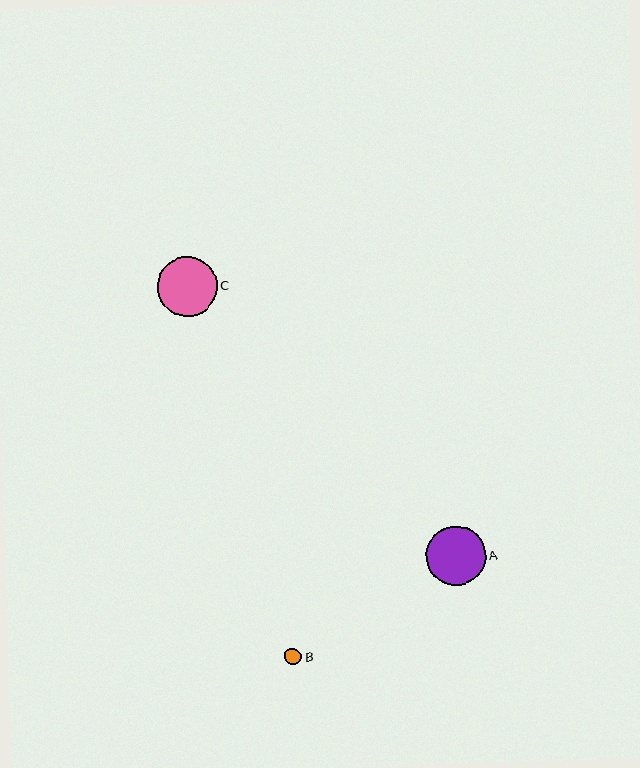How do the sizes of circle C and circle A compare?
Circle C and circle A are approximately the same size.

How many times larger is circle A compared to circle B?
Circle A is approximately 3.6 times the size of circle B.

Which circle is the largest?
Circle C is the largest with a size of approximately 60 pixels.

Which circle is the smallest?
Circle B is the smallest with a size of approximately 17 pixels.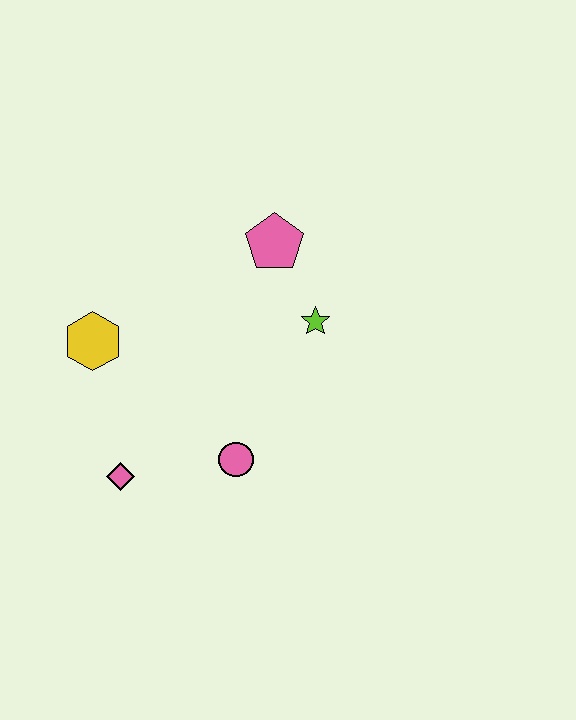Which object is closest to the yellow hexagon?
The pink diamond is closest to the yellow hexagon.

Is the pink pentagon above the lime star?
Yes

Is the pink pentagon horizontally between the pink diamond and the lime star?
Yes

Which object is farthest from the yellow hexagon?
The lime star is farthest from the yellow hexagon.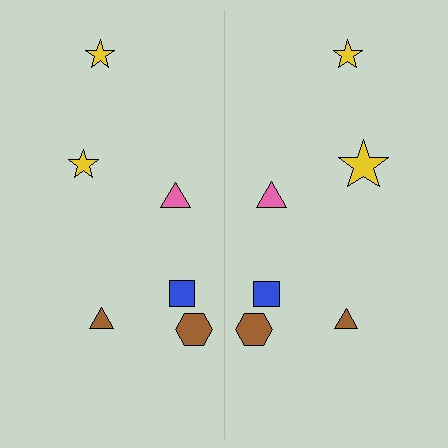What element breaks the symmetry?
The yellow star on the right side has a different size than its mirror counterpart.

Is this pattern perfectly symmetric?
No, the pattern is not perfectly symmetric. The yellow star on the right side has a different size than its mirror counterpart.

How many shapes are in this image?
There are 12 shapes in this image.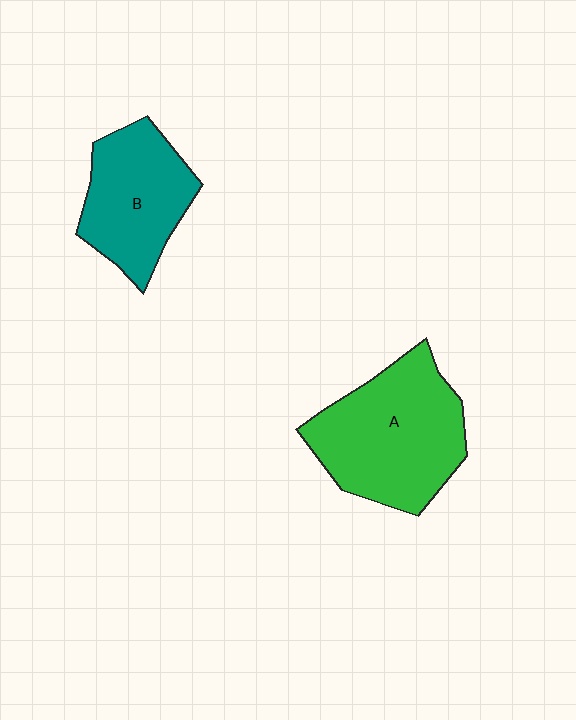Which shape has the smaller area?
Shape B (teal).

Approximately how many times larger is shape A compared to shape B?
Approximately 1.4 times.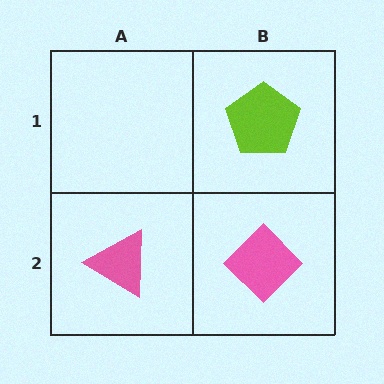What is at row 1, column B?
A lime pentagon.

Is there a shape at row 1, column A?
No, that cell is empty.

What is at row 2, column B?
A pink diamond.